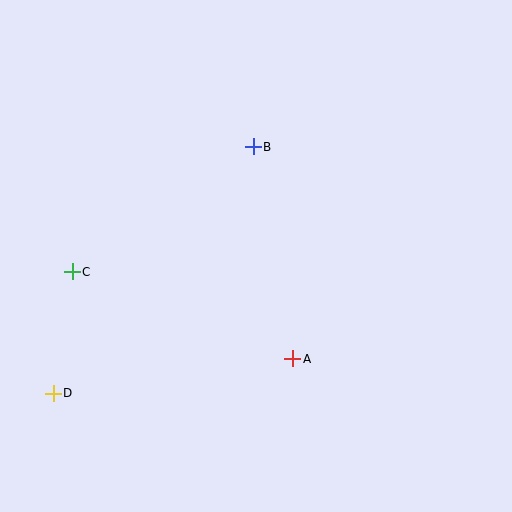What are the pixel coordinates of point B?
Point B is at (253, 147).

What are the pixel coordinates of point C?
Point C is at (72, 272).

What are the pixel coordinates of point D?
Point D is at (53, 393).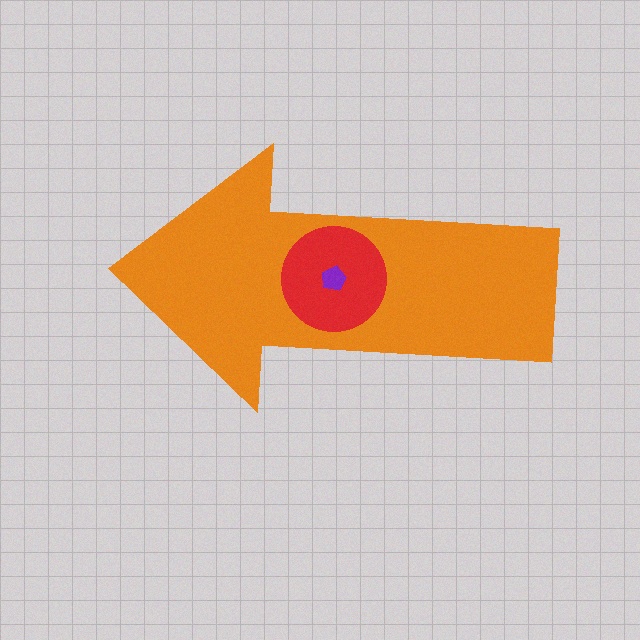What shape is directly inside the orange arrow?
The red circle.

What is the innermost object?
The purple pentagon.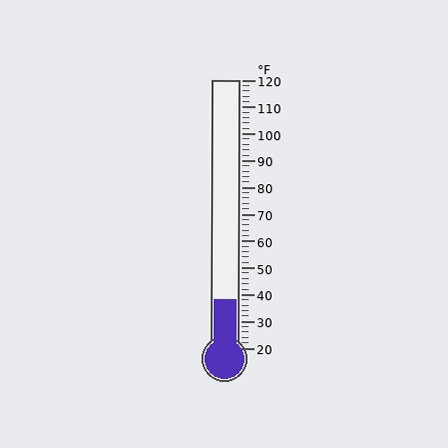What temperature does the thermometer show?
The thermometer shows approximately 38°F.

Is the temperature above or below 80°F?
The temperature is below 80°F.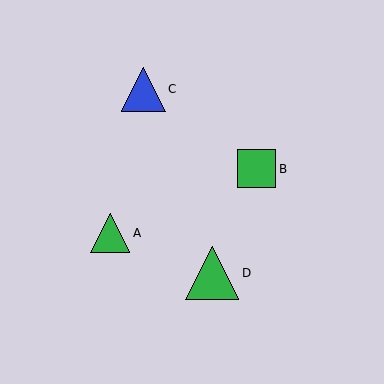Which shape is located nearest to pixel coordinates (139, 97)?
The blue triangle (labeled C) at (143, 89) is nearest to that location.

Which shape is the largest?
The green triangle (labeled D) is the largest.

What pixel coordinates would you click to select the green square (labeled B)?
Click at (257, 169) to select the green square B.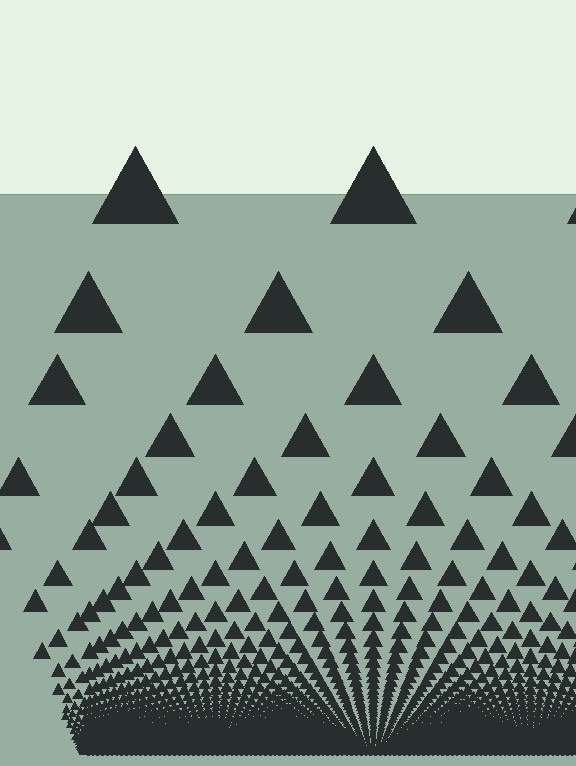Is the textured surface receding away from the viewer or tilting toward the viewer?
The surface appears to tilt toward the viewer. Texture elements get larger and sparser toward the top.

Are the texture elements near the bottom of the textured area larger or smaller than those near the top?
Smaller. The gradient is inverted — elements near the bottom are smaller and denser.